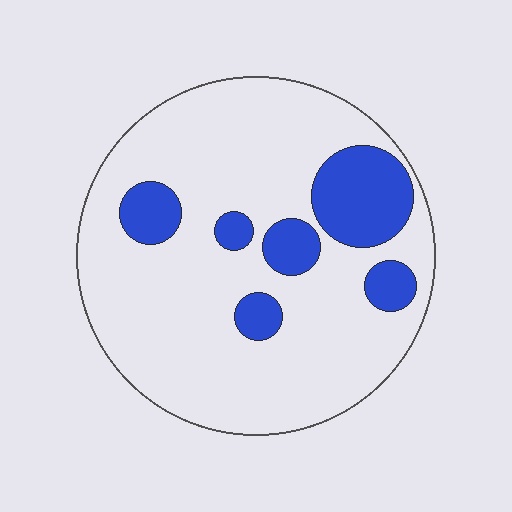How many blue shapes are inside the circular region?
6.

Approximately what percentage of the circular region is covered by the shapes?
Approximately 20%.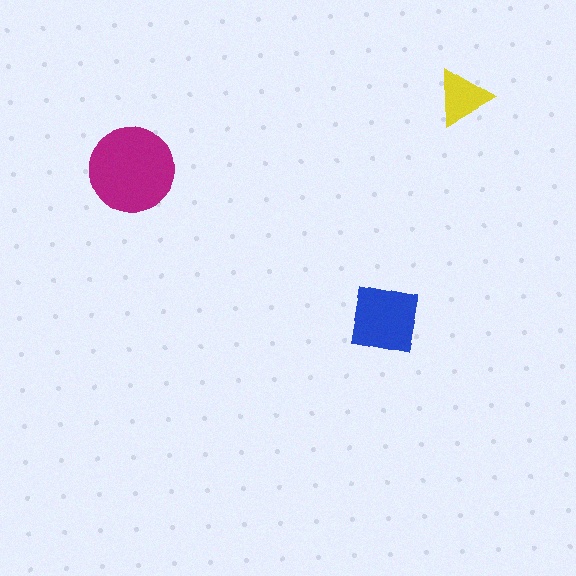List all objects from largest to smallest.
The magenta circle, the blue square, the yellow triangle.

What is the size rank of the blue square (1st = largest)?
2nd.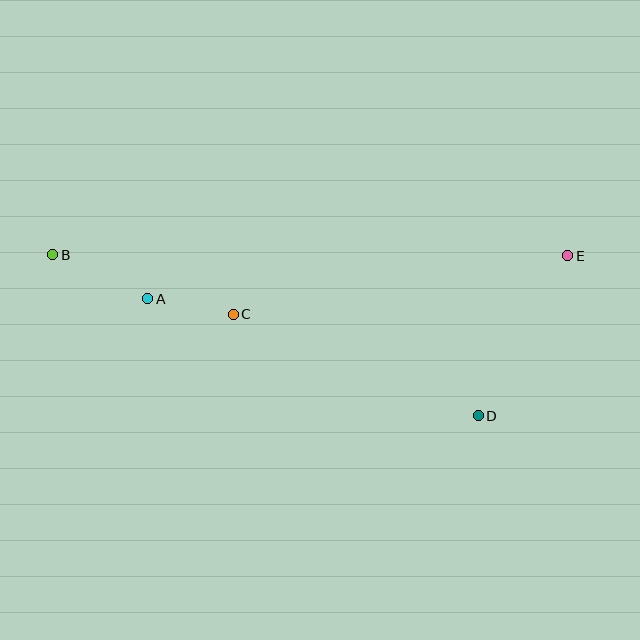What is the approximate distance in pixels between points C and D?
The distance between C and D is approximately 265 pixels.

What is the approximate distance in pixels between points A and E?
The distance between A and E is approximately 422 pixels.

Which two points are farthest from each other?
Points B and E are farthest from each other.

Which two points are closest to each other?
Points A and C are closest to each other.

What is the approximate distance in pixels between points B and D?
The distance between B and D is approximately 455 pixels.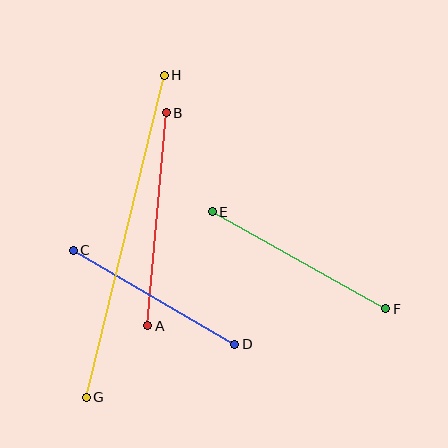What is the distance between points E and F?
The distance is approximately 199 pixels.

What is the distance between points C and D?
The distance is approximately 187 pixels.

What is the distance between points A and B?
The distance is approximately 214 pixels.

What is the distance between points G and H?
The distance is approximately 331 pixels.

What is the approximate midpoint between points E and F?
The midpoint is at approximately (299, 260) pixels.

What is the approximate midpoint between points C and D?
The midpoint is at approximately (154, 297) pixels.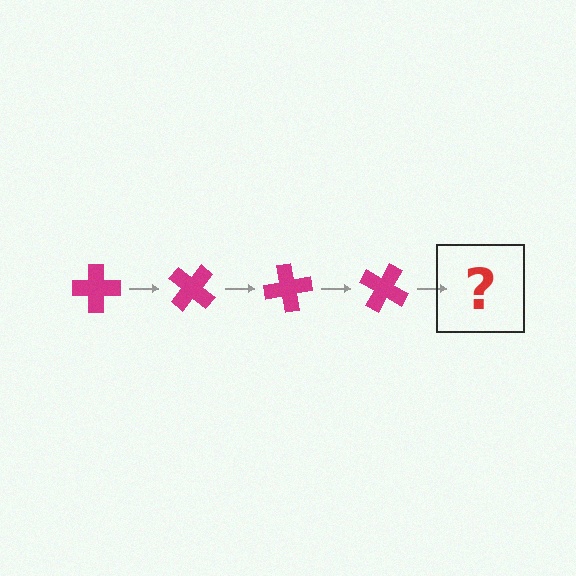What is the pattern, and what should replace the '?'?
The pattern is that the cross rotates 40 degrees each step. The '?' should be a magenta cross rotated 160 degrees.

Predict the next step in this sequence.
The next step is a magenta cross rotated 160 degrees.